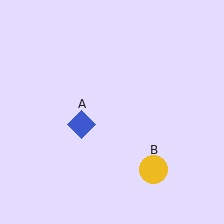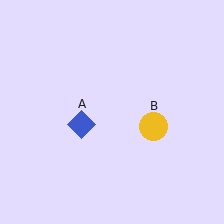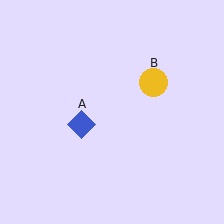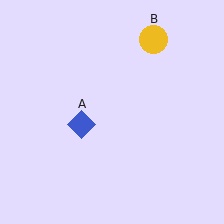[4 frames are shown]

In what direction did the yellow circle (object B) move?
The yellow circle (object B) moved up.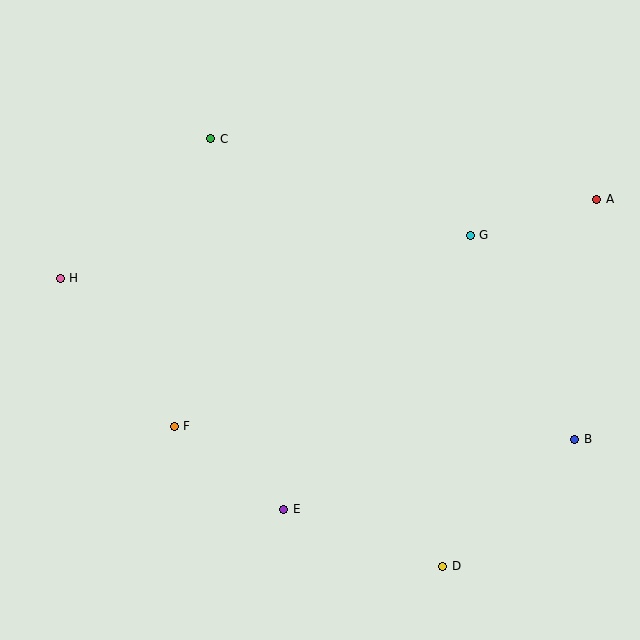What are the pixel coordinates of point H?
Point H is at (60, 278).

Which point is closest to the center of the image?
Point G at (470, 235) is closest to the center.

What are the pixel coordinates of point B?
Point B is at (575, 439).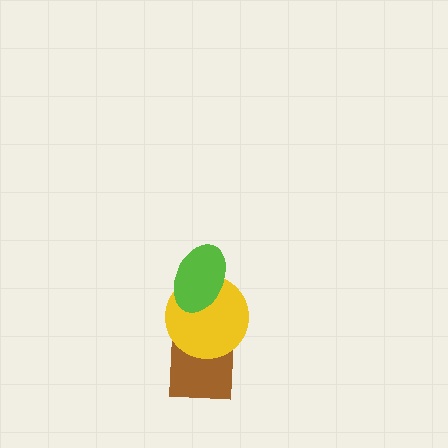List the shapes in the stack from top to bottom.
From top to bottom: the lime ellipse, the yellow circle, the brown square.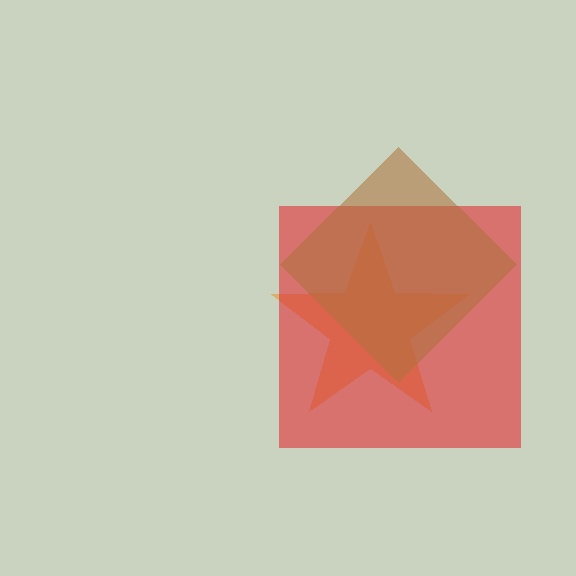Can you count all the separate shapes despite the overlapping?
Yes, there are 3 separate shapes.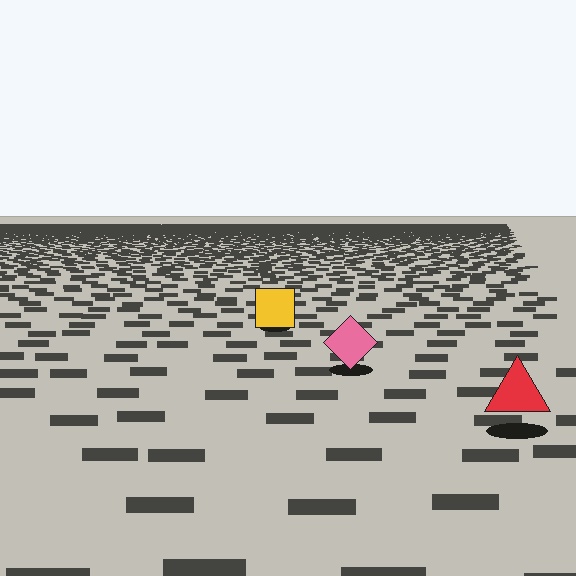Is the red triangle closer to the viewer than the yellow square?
Yes. The red triangle is closer — you can tell from the texture gradient: the ground texture is coarser near it.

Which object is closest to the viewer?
The red triangle is closest. The texture marks near it are larger and more spread out.